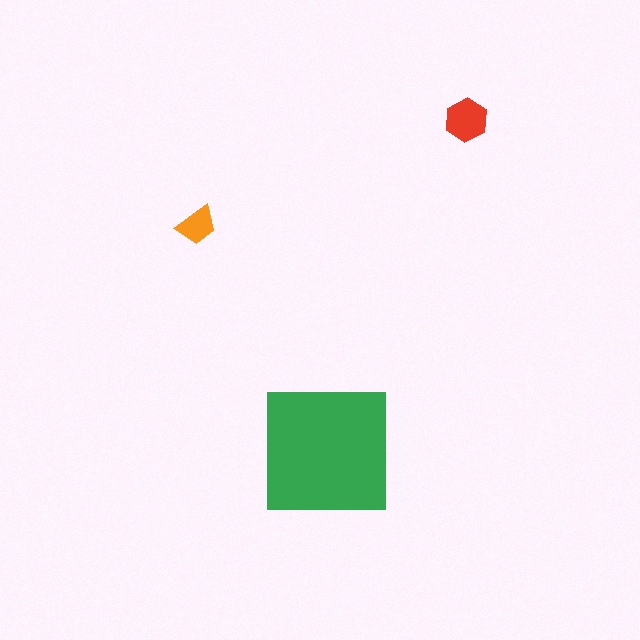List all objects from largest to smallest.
The green square, the red hexagon, the orange trapezoid.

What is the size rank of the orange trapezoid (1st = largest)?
3rd.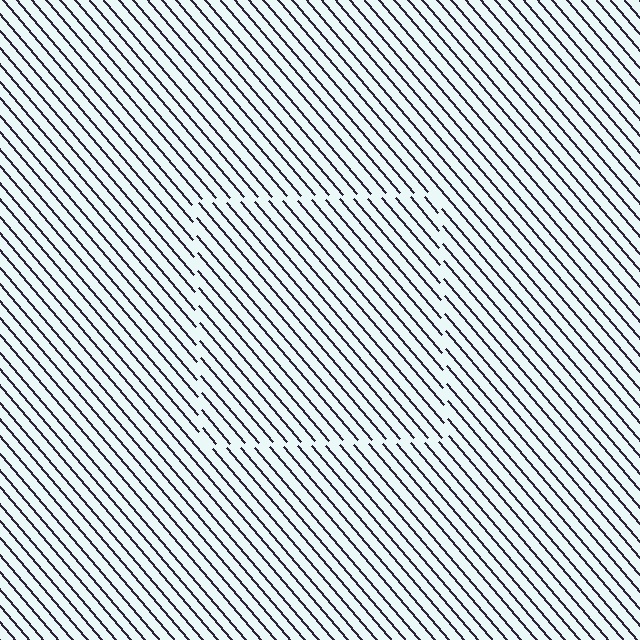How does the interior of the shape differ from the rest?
The interior of the shape contains the same grating, shifted by half a period — the contour is defined by the phase discontinuity where line-ends from the inner and outer gratings abut.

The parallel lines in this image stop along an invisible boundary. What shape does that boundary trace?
An illusory square. The interior of the shape contains the same grating, shifted by half a period — the contour is defined by the phase discontinuity where line-ends from the inner and outer gratings abut.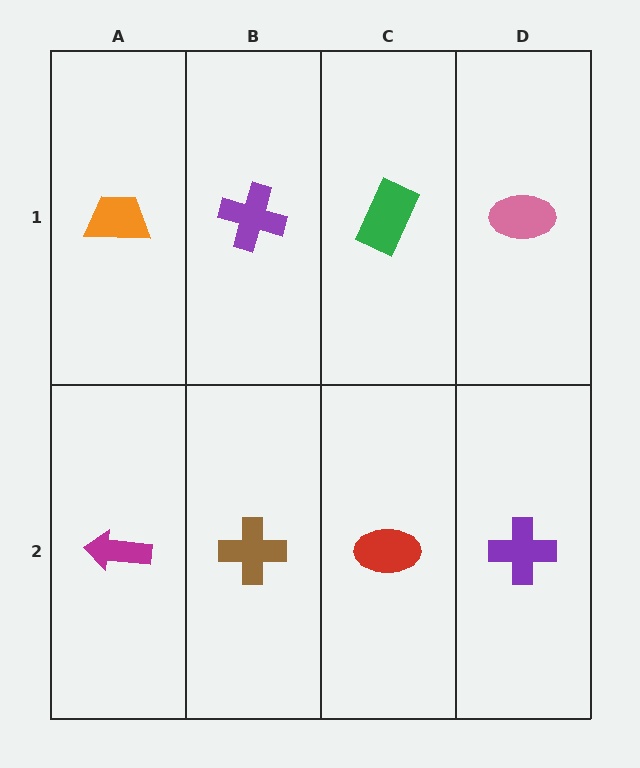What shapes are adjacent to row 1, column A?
A magenta arrow (row 2, column A), a purple cross (row 1, column B).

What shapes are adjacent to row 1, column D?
A purple cross (row 2, column D), a green rectangle (row 1, column C).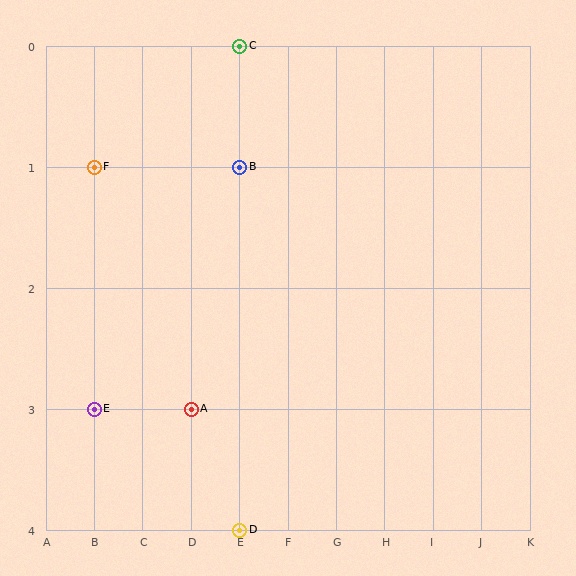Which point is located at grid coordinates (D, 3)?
Point A is at (D, 3).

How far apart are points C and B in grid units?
Points C and B are 1 row apart.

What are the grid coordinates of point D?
Point D is at grid coordinates (E, 4).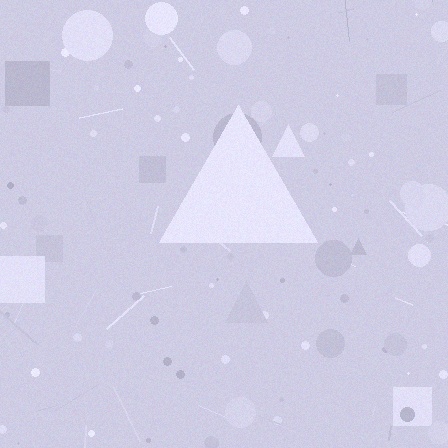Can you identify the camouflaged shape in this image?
The camouflaged shape is a triangle.